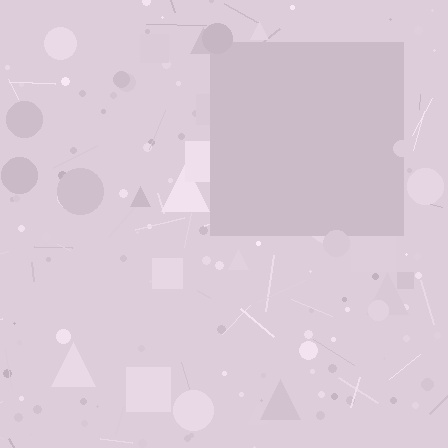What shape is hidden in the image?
A square is hidden in the image.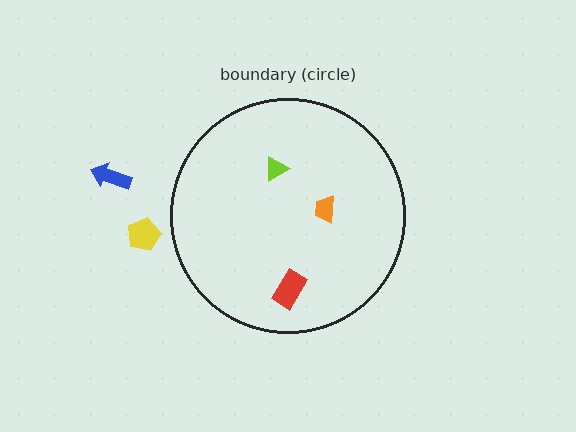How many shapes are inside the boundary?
3 inside, 2 outside.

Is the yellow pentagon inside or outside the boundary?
Outside.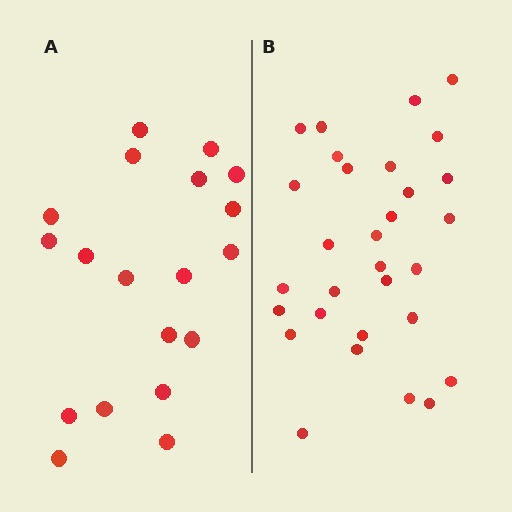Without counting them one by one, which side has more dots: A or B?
Region B (the right region) has more dots.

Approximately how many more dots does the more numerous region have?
Region B has roughly 12 or so more dots than region A.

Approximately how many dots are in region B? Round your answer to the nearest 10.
About 30 dots.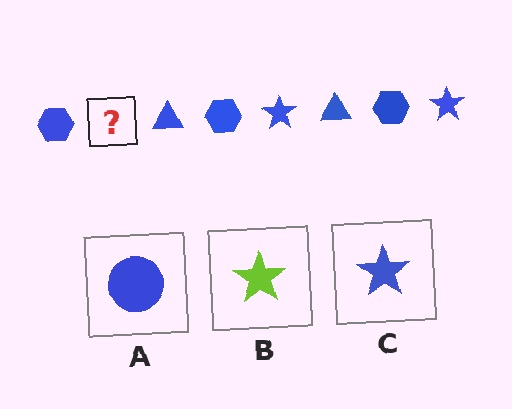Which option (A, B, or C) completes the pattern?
C.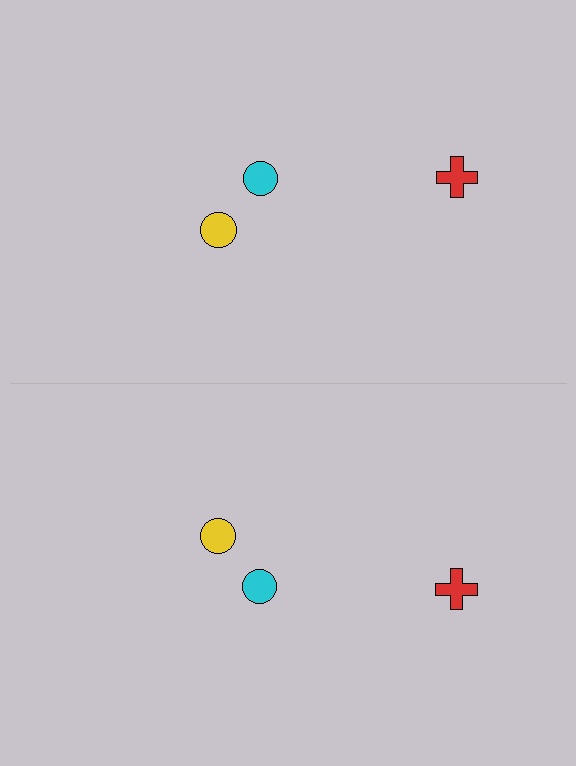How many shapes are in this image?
There are 6 shapes in this image.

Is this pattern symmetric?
Yes, this pattern has bilateral (reflection) symmetry.